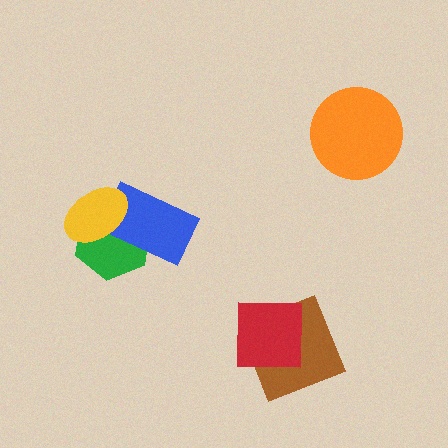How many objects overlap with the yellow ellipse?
2 objects overlap with the yellow ellipse.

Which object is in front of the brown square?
The red square is in front of the brown square.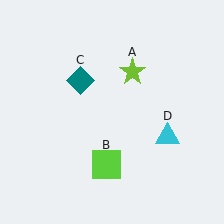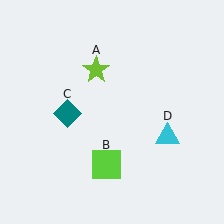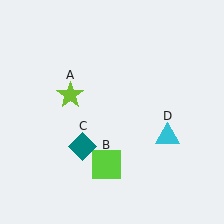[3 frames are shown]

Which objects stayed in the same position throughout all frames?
Lime square (object B) and cyan triangle (object D) remained stationary.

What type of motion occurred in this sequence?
The lime star (object A), teal diamond (object C) rotated counterclockwise around the center of the scene.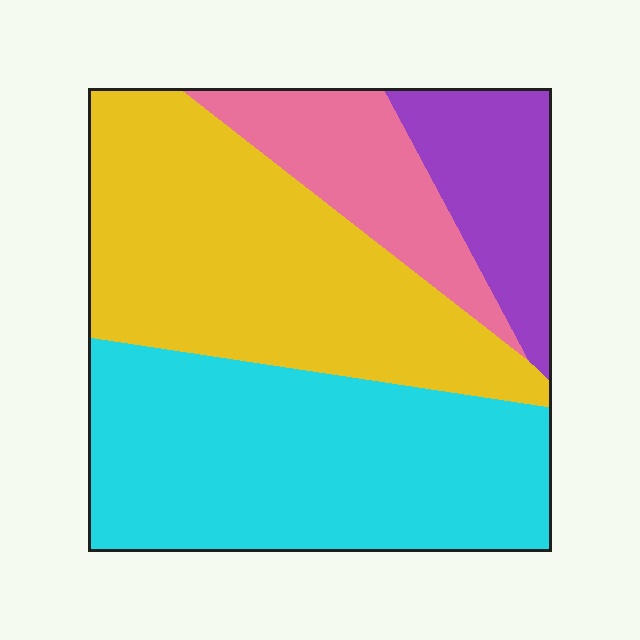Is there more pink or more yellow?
Yellow.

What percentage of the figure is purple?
Purple takes up less than a sixth of the figure.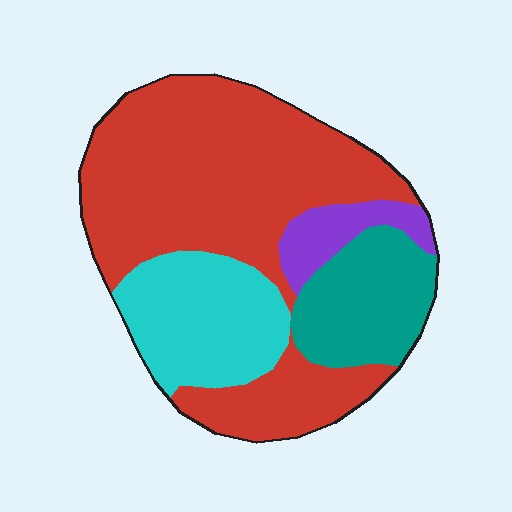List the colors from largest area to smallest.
From largest to smallest: red, cyan, teal, purple.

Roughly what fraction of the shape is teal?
Teal takes up about one sixth (1/6) of the shape.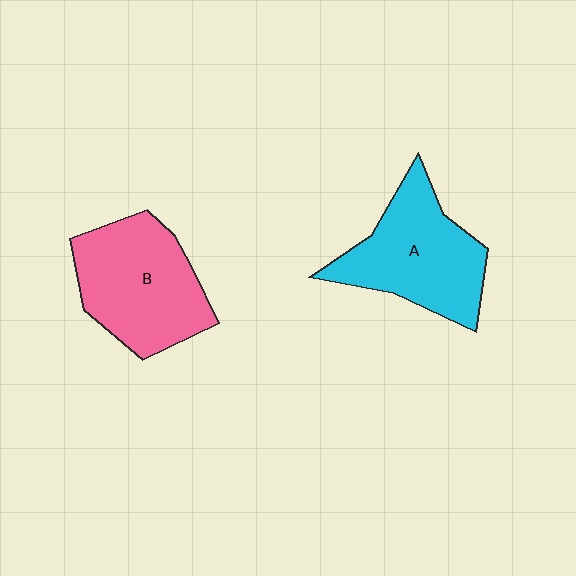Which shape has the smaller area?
Shape A (cyan).